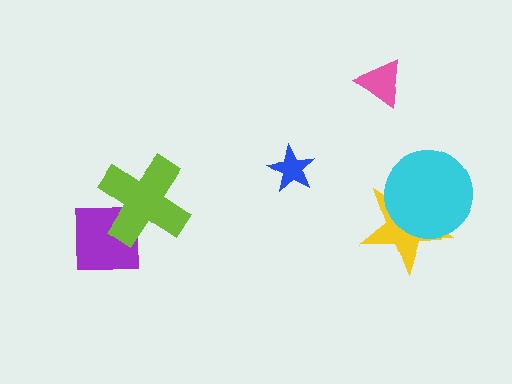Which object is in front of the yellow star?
The cyan circle is in front of the yellow star.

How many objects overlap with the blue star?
0 objects overlap with the blue star.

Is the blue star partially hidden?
No, no other shape covers it.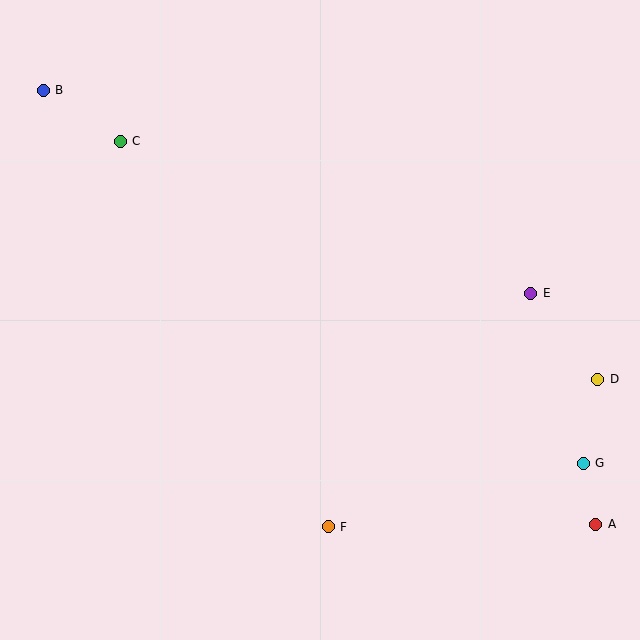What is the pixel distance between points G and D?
The distance between G and D is 85 pixels.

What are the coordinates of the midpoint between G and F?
The midpoint between G and F is at (456, 495).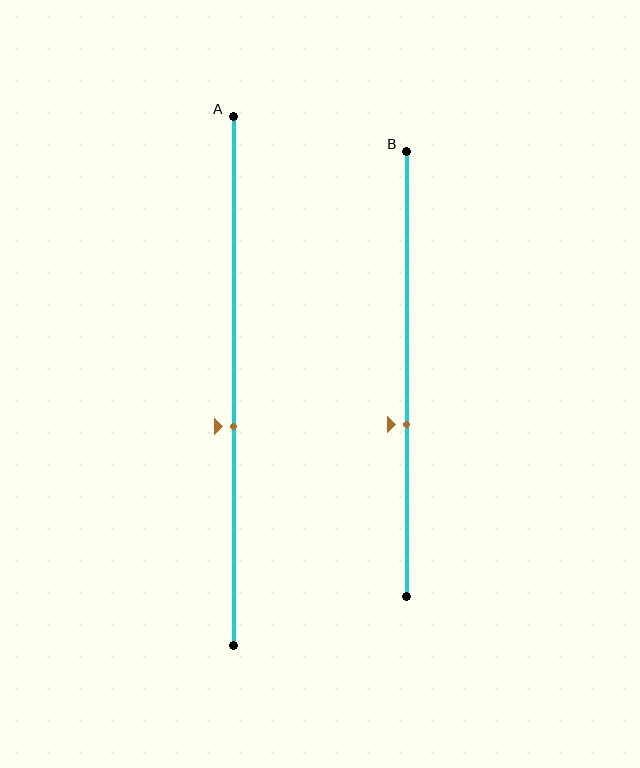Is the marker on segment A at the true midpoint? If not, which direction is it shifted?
No, the marker on segment A is shifted downward by about 9% of the segment length.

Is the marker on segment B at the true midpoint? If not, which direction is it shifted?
No, the marker on segment B is shifted downward by about 11% of the segment length.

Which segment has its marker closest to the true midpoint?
Segment A has its marker closest to the true midpoint.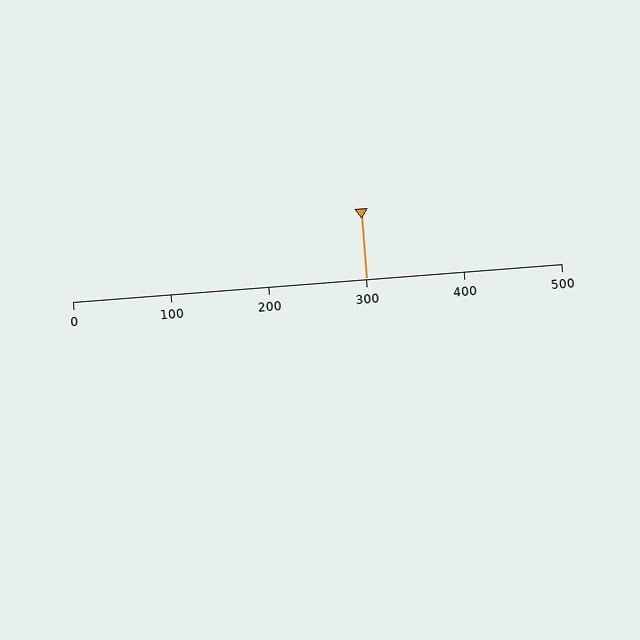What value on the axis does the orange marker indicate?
The marker indicates approximately 300.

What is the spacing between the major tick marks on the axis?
The major ticks are spaced 100 apart.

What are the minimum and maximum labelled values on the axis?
The axis runs from 0 to 500.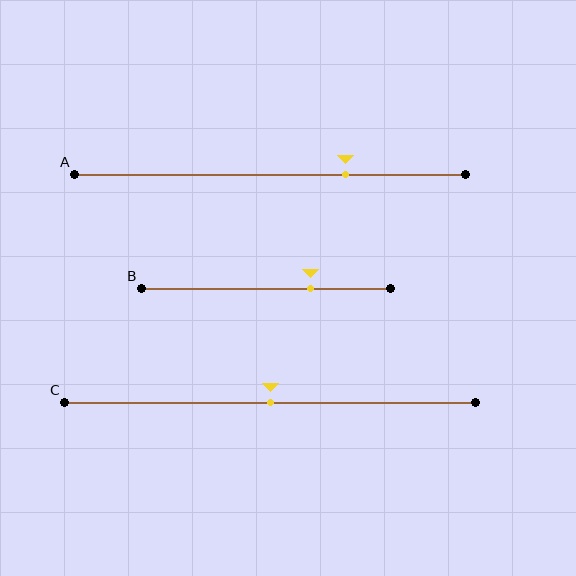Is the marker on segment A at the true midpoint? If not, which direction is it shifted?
No, the marker on segment A is shifted to the right by about 19% of the segment length.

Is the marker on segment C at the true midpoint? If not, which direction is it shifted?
Yes, the marker on segment C is at the true midpoint.